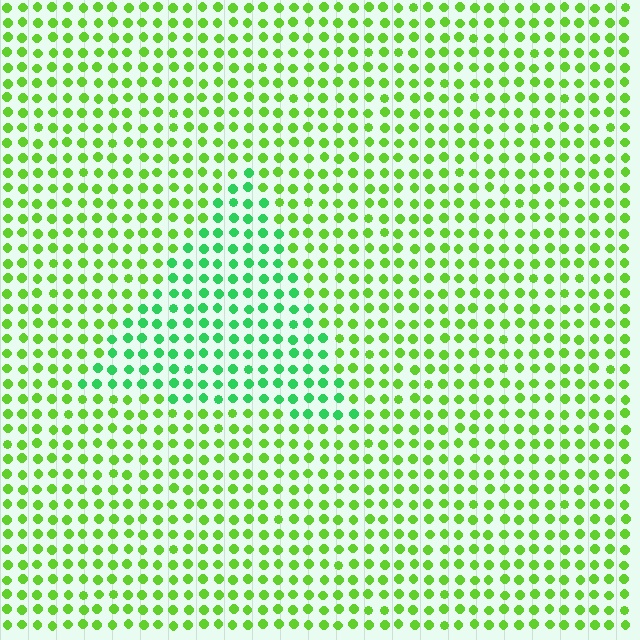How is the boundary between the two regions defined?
The boundary is defined purely by a slight shift in hue (about 36 degrees). Spacing, size, and orientation are identical on both sides.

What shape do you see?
I see a triangle.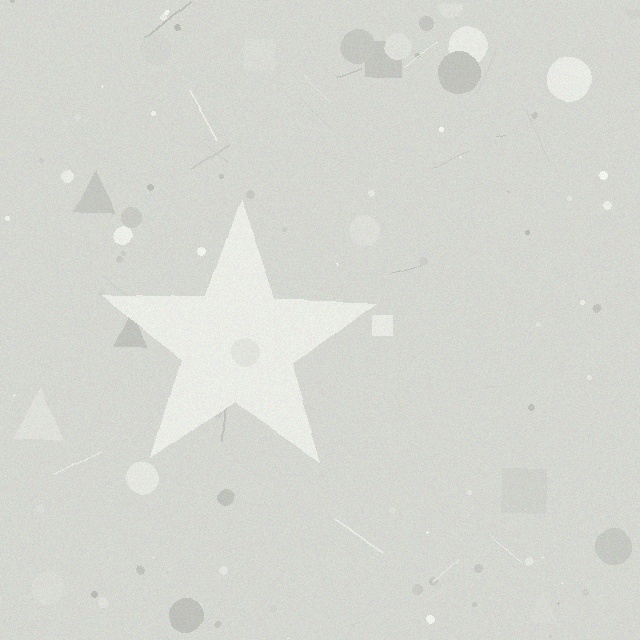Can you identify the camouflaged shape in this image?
The camouflaged shape is a star.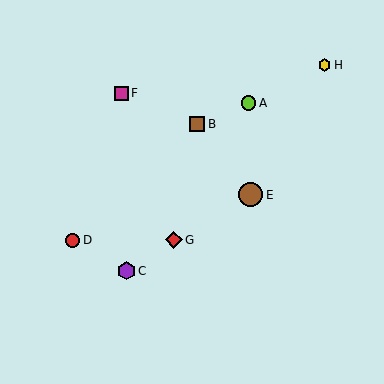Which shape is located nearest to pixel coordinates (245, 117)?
The lime circle (labeled A) at (248, 103) is nearest to that location.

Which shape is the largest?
The brown circle (labeled E) is the largest.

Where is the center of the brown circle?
The center of the brown circle is at (251, 195).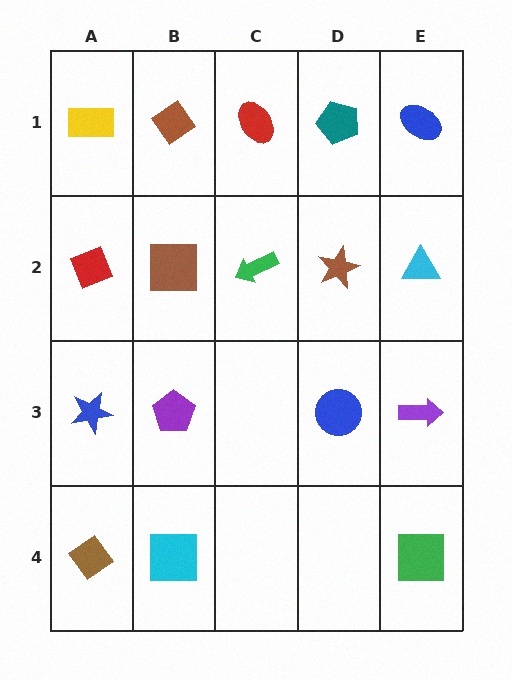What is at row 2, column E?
A cyan triangle.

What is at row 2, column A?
A red diamond.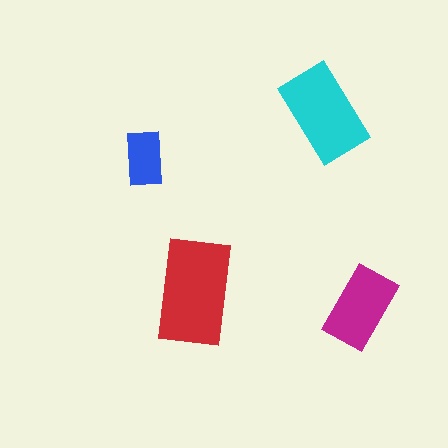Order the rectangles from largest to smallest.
the red one, the cyan one, the magenta one, the blue one.